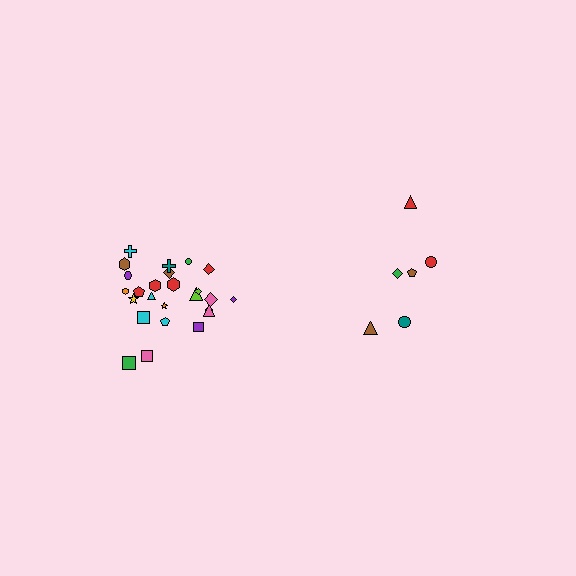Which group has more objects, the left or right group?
The left group.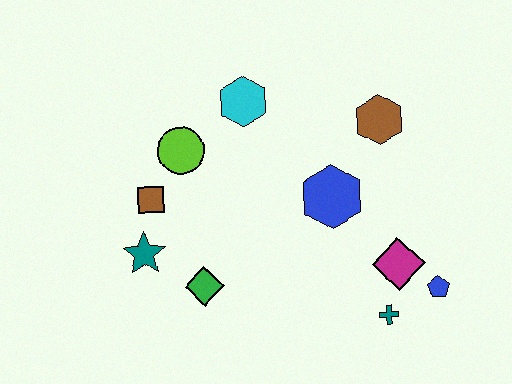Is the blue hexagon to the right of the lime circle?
Yes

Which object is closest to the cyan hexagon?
The lime circle is closest to the cyan hexagon.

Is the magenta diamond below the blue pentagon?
No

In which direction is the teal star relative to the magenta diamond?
The teal star is to the left of the magenta diamond.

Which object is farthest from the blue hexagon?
The teal star is farthest from the blue hexagon.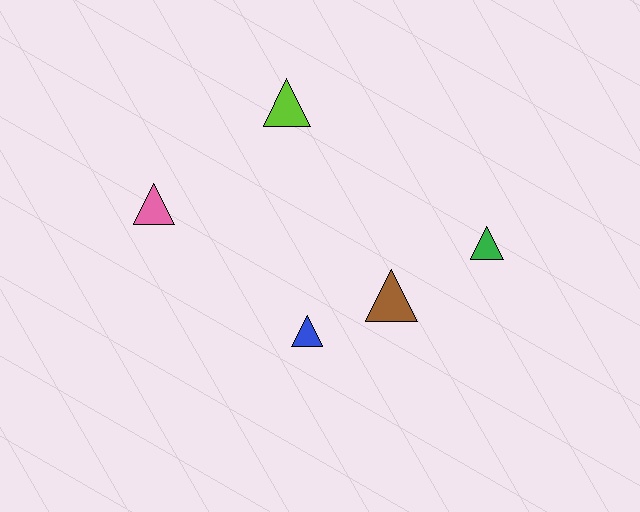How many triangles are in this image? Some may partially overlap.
There are 5 triangles.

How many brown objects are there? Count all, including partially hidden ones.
There is 1 brown object.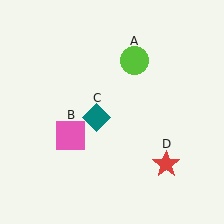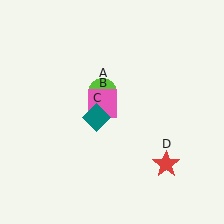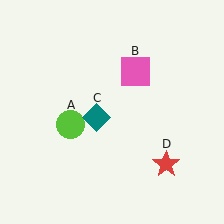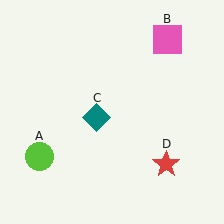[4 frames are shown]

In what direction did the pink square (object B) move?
The pink square (object B) moved up and to the right.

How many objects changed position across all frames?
2 objects changed position: lime circle (object A), pink square (object B).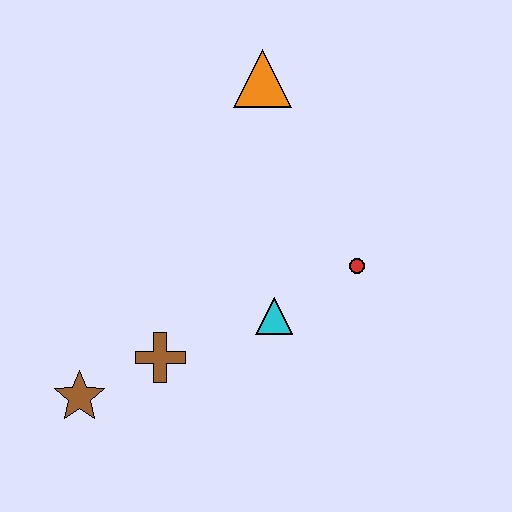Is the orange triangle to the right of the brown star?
Yes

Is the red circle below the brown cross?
No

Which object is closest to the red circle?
The cyan triangle is closest to the red circle.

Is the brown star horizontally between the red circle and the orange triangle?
No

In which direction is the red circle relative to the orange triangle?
The red circle is below the orange triangle.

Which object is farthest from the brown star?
The orange triangle is farthest from the brown star.